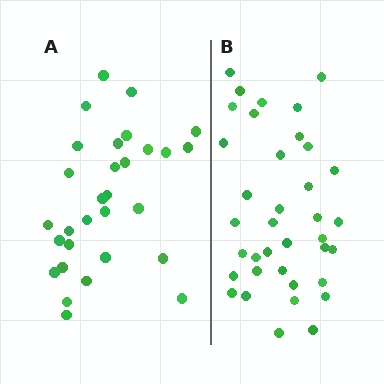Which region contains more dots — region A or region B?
Region B (the right region) has more dots.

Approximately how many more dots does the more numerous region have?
Region B has roughly 8 or so more dots than region A.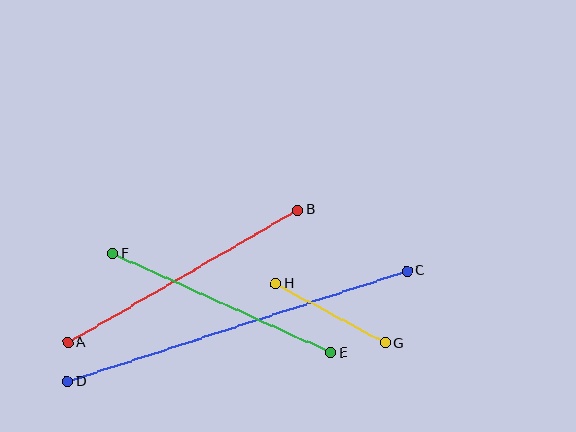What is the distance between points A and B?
The distance is approximately 265 pixels.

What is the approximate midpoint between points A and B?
The midpoint is at approximately (183, 276) pixels.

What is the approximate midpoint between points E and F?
The midpoint is at approximately (222, 303) pixels.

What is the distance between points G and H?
The distance is approximately 124 pixels.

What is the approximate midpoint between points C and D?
The midpoint is at approximately (237, 326) pixels.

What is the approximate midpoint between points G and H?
The midpoint is at approximately (330, 313) pixels.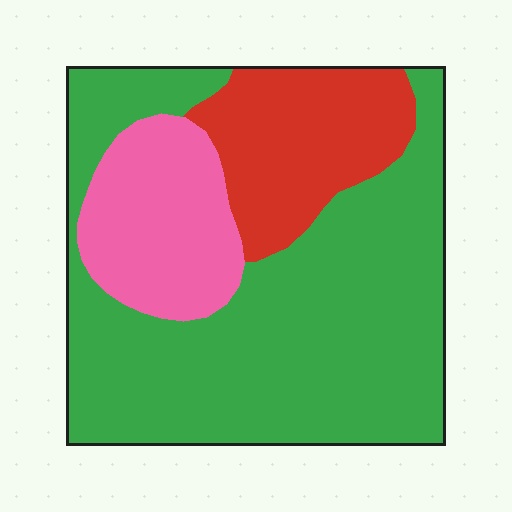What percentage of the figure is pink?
Pink takes up less than a quarter of the figure.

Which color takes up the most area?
Green, at roughly 60%.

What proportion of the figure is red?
Red takes up about one fifth (1/5) of the figure.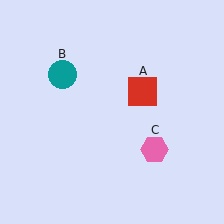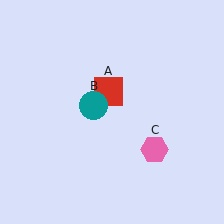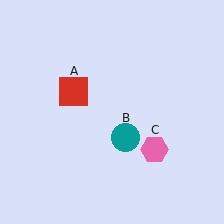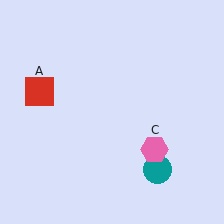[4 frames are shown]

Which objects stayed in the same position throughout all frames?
Pink hexagon (object C) remained stationary.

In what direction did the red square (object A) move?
The red square (object A) moved left.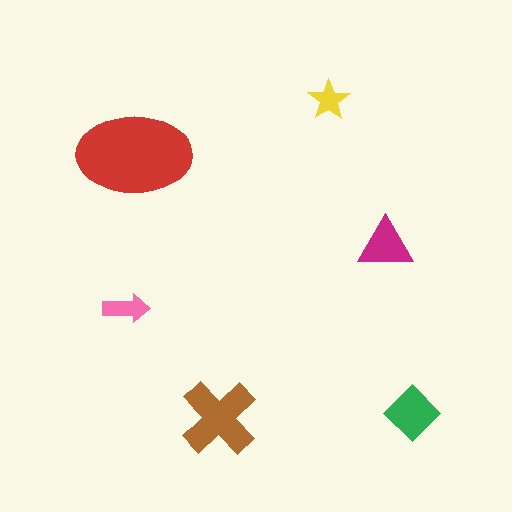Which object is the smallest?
The yellow star.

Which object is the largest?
The red ellipse.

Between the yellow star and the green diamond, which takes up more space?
The green diamond.